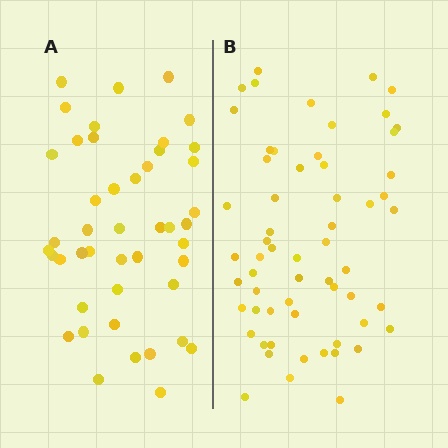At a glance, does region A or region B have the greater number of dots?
Region B (the right region) has more dots.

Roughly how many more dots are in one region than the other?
Region B has approximately 15 more dots than region A.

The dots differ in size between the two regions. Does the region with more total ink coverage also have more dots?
No. Region A has more total ink coverage because its dots are larger, but region B actually contains more individual dots. Total area can be misleading — the number of items is what matters here.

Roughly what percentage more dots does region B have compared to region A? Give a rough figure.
About 35% more.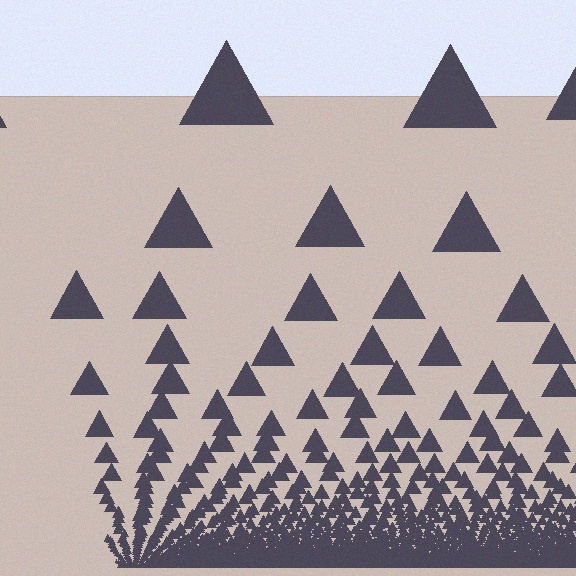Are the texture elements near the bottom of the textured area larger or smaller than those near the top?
Smaller. The gradient is inverted — elements near the bottom are smaller and denser.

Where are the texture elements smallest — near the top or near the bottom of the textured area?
Near the bottom.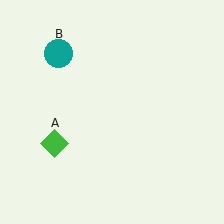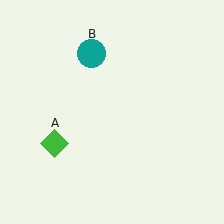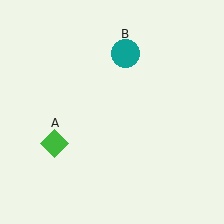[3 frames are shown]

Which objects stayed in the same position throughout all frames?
Green diamond (object A) remained stationary.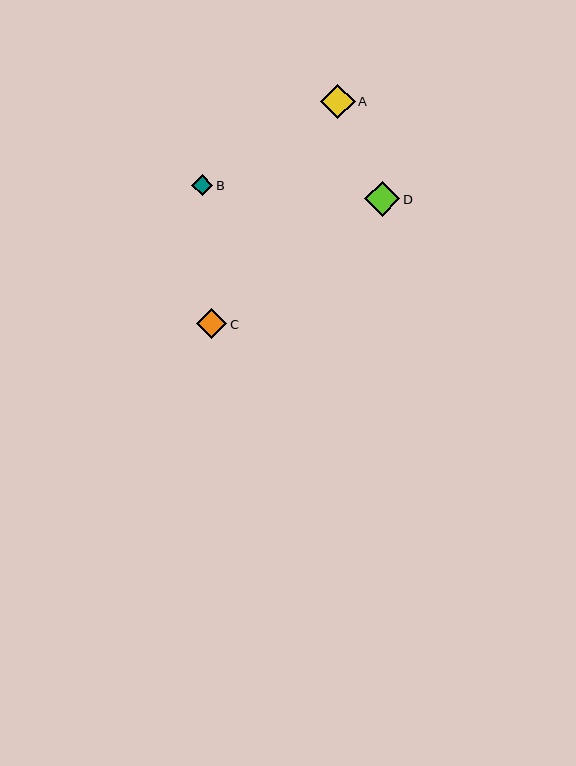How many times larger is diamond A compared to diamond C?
Diamond A is approximately 1.1 times the size of diamond C.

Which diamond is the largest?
Diamond D is the largest with a size of approximately 35 pixels.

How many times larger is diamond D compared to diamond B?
Diamond D is approximately 1.7 times the size of diamond B.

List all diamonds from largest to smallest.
From largest to smallest: D, A, C, B.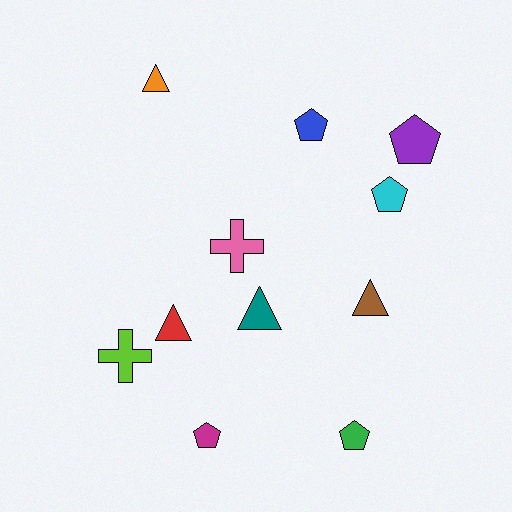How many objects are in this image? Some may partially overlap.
There are 11 objects.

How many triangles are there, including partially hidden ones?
There are 4 triangles.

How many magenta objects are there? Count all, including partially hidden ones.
There is 1 magenta object.